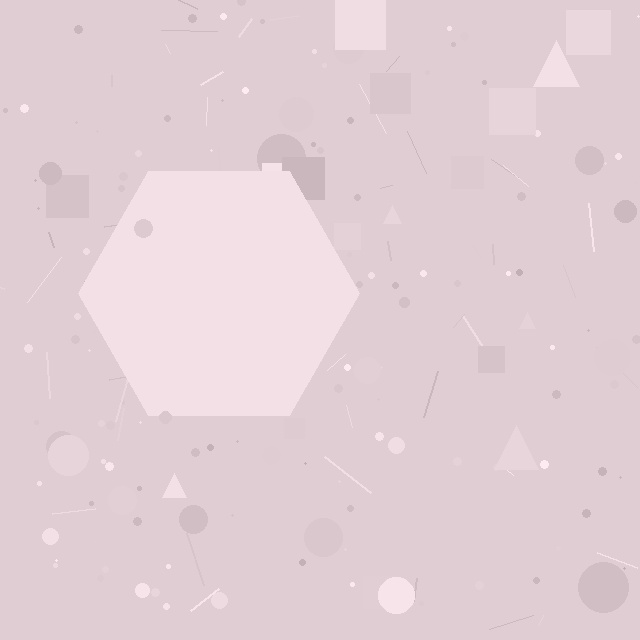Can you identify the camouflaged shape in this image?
The camouflaged shape is a hexagon.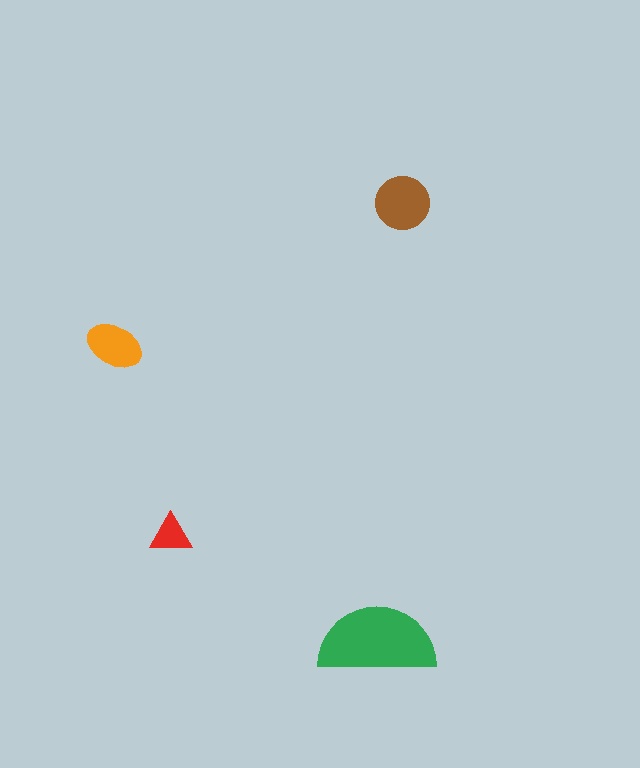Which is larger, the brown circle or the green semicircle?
The green semicircle.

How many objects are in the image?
There are 4 objects in the image.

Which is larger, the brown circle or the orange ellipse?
The brown circle.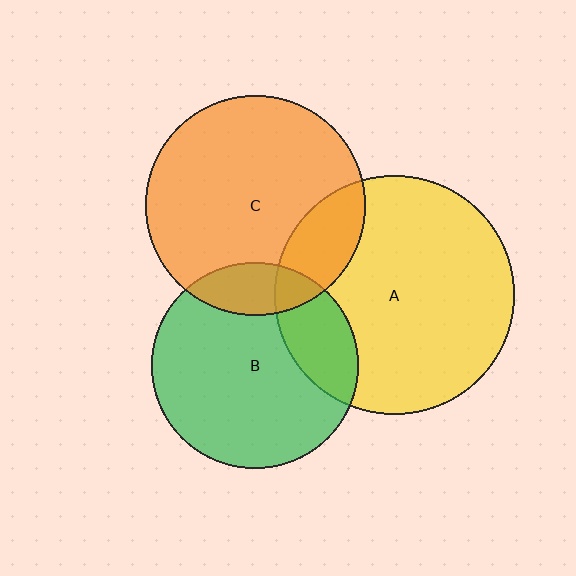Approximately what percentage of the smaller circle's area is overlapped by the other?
Approximately 20%.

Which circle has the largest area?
Circle A (yellow).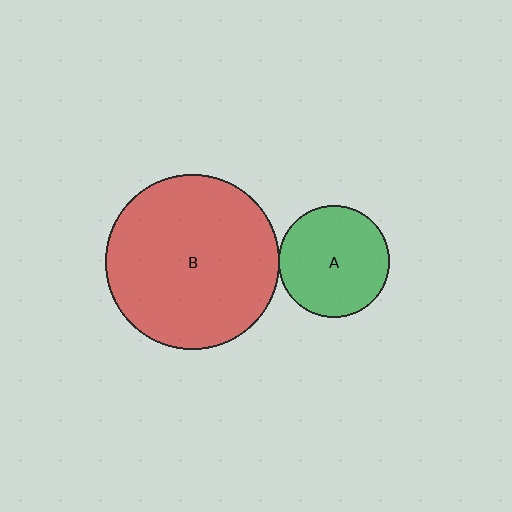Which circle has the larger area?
Circle B (red).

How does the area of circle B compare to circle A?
Approximately 2.4 times.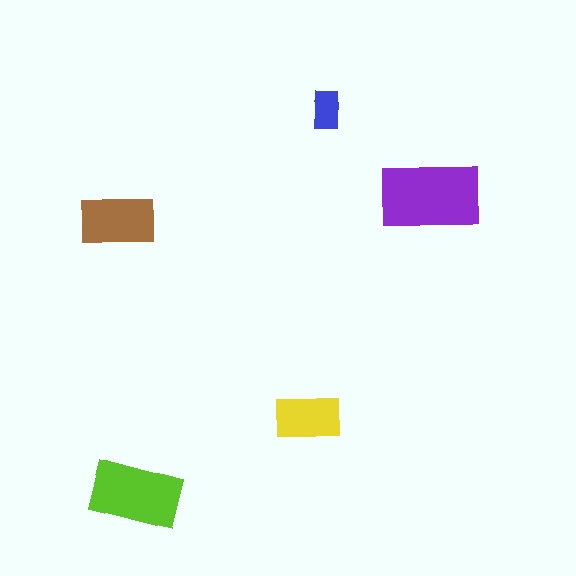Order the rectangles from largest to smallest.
the purple one, the lime one, the brown one, the yellow one, the blue one.